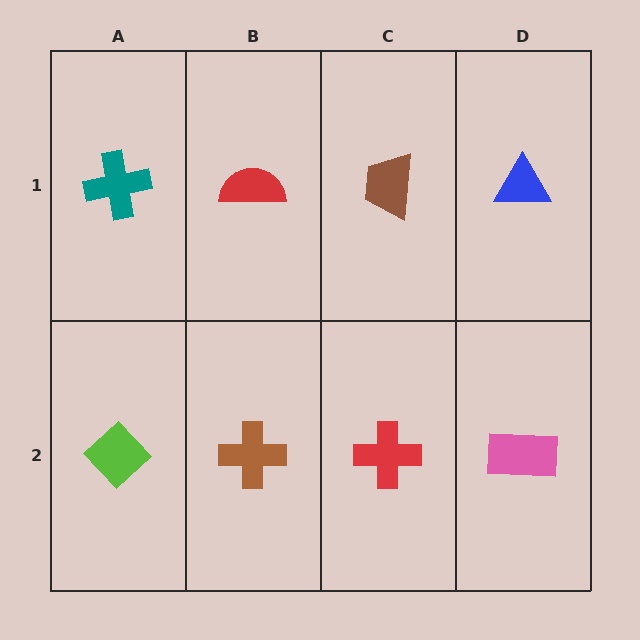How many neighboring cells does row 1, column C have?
3.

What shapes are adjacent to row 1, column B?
A brown cross (row 2, column B), a teal cross (row 1, column A), a brown trapezoid (row 1, column C).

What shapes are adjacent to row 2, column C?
A brown trapezoid (row 1, column C), a brown cross (row 2, column B), a pink rectangle (row 2, column D).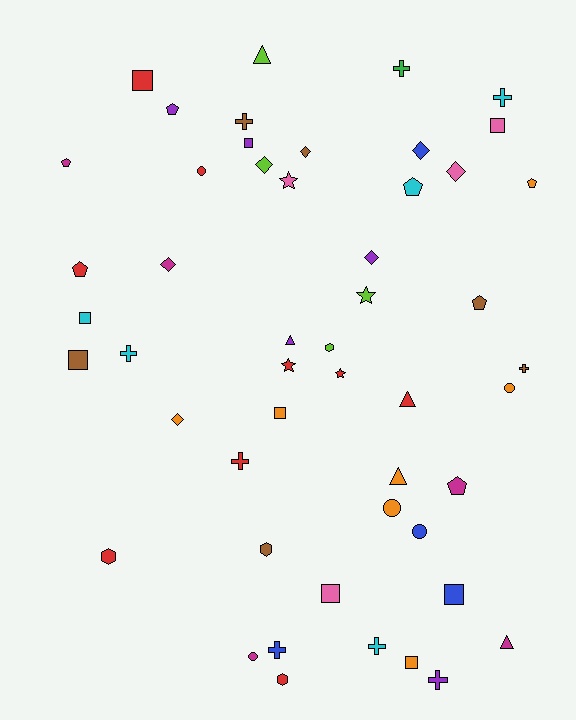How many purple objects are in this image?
There are 5 purple objects.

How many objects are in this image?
There are 50 objects.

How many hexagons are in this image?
There are 4 hexagons.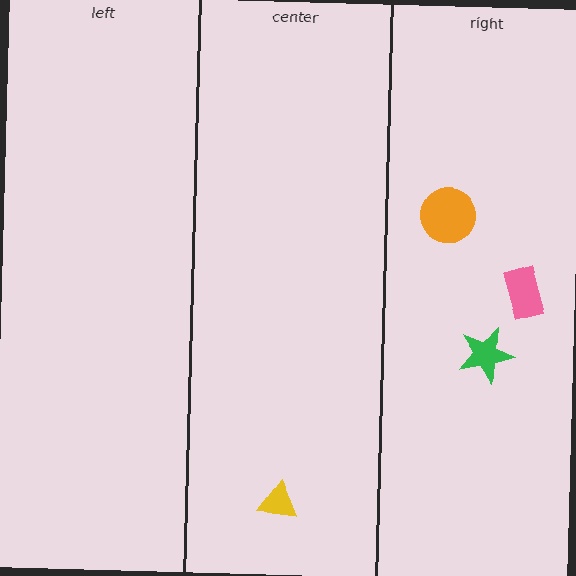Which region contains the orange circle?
The right region.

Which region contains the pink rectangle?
The right region.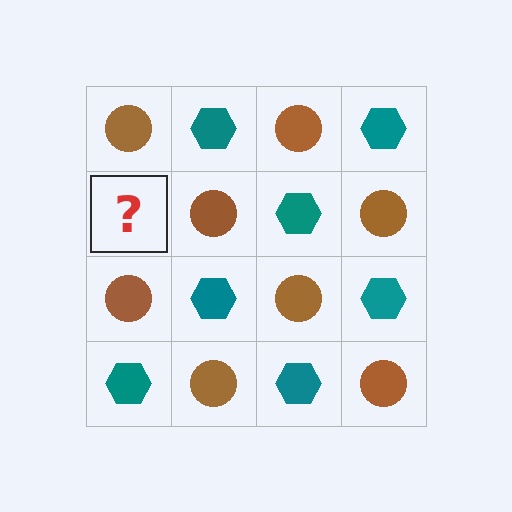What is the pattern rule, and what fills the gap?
The rule is that it alternates brown circle and teal hexagon in a checkerboard pattern. The gap should be filled with a teal hexagon.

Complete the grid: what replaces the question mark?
The question mark should be replaced with a teal hexagon.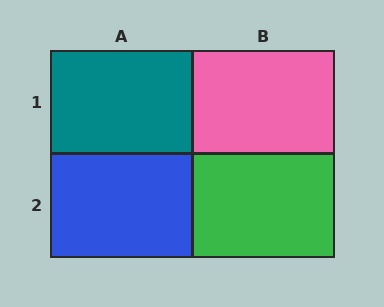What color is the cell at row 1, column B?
Pink.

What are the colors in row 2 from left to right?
Blue, green.